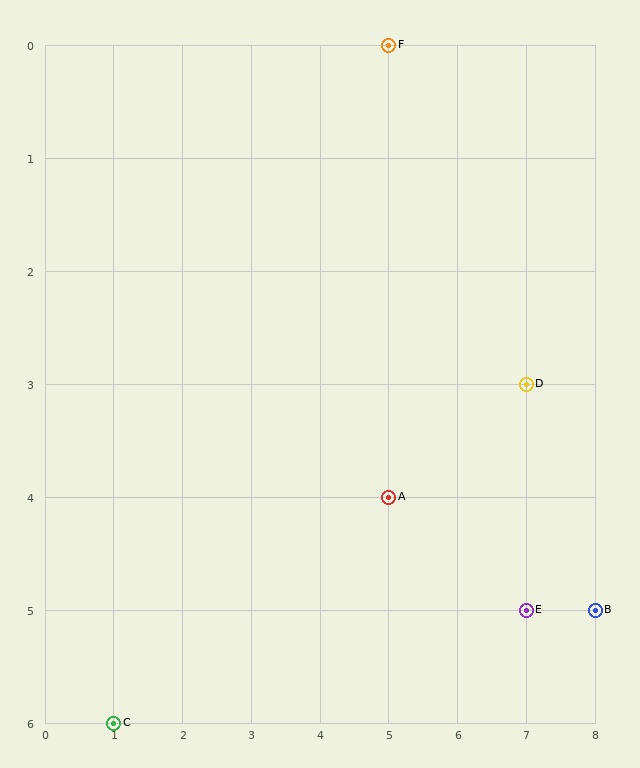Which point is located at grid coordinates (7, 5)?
Point E is at (7, 5).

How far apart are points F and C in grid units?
Points F and C are 4 columns and 6 rows apart (about 7.2 grid units diagonally).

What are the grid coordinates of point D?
Point D is at grid coordinates (7, 3).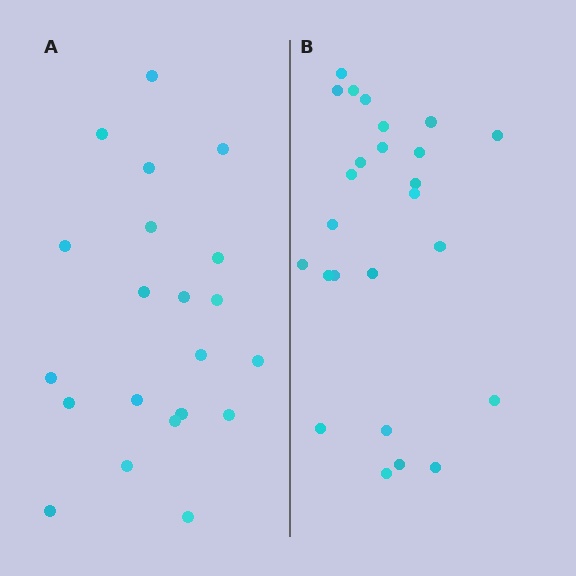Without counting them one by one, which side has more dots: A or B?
Region B (the right region) has more dots.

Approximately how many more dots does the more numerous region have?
Region B has about 4 more dots than region A.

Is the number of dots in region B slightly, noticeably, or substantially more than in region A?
Region B has only slightly more — the two regions are fairly close. The ratio is roughly 1.2 to 1.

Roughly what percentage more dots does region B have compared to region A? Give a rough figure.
About 20% more.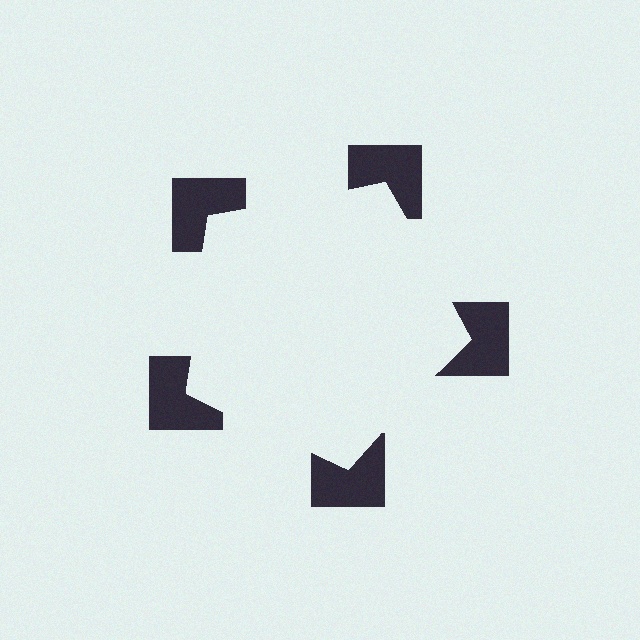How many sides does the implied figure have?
5 sides.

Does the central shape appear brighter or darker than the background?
It typically appears slightly brighter than the background, even though no actual brightness change is drawn.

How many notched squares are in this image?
There are 5 — one at each vertex of the illusory pentagon.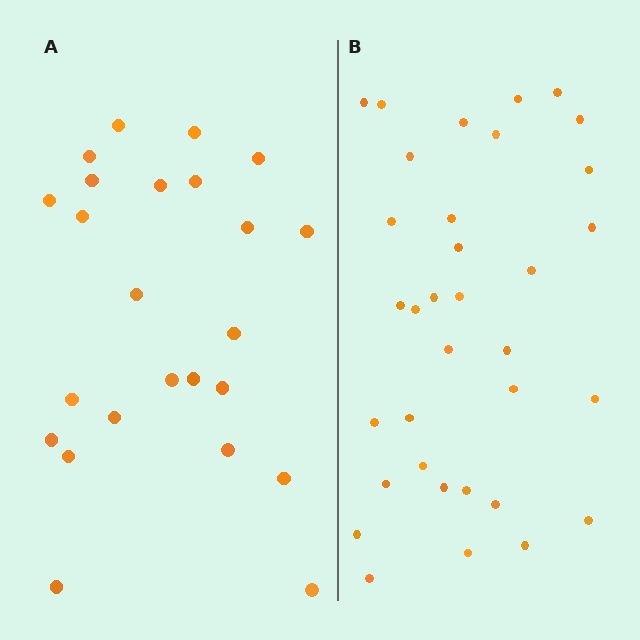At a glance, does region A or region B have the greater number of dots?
Region B (the right region) has more dots.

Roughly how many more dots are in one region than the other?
Region B has roughly 10 or so more dots than region A.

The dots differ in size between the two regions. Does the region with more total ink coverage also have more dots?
No. Region A has more total ink coverage because its dots are larger, but region B actually contains more individual dots. Total area can be misleading — the number of items is what matters here.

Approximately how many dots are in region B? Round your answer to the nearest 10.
About 30 dots. (The exact count is 34, which rounds to 30.)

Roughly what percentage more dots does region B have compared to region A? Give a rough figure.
About 40% more.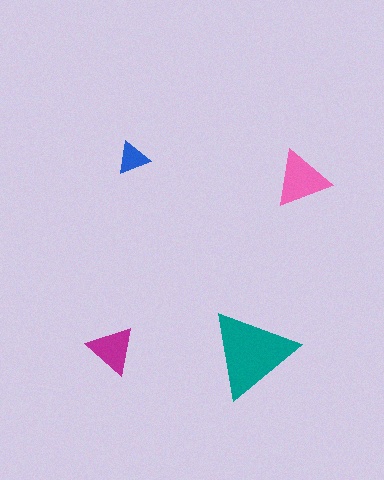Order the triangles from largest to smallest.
the teal one, the pink one, the magenta one, the blue one.